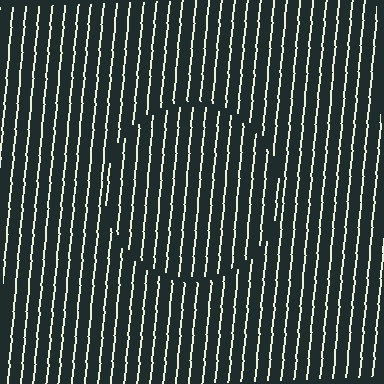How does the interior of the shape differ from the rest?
The interior of the shape contains the same grating, shifted by half a period — the contour is defined by the phase discontinuity where line-ends from the inner and outer gratings abut.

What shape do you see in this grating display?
An illusory circle. The interior of the shape contains the same grating, shifted by half a period — the contour is defined by the phase discontinuity where line-ends from the inner and outer gratings abut.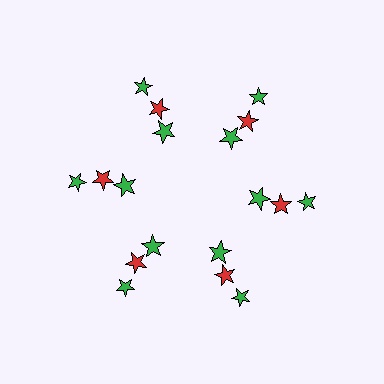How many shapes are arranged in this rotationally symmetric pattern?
There are 18 shapes, arranged in 6 groups of 3.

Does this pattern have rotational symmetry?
Yes, this pattern has 6-fold rotational symmetry. It looks the same after rotating 60 degrees around the center.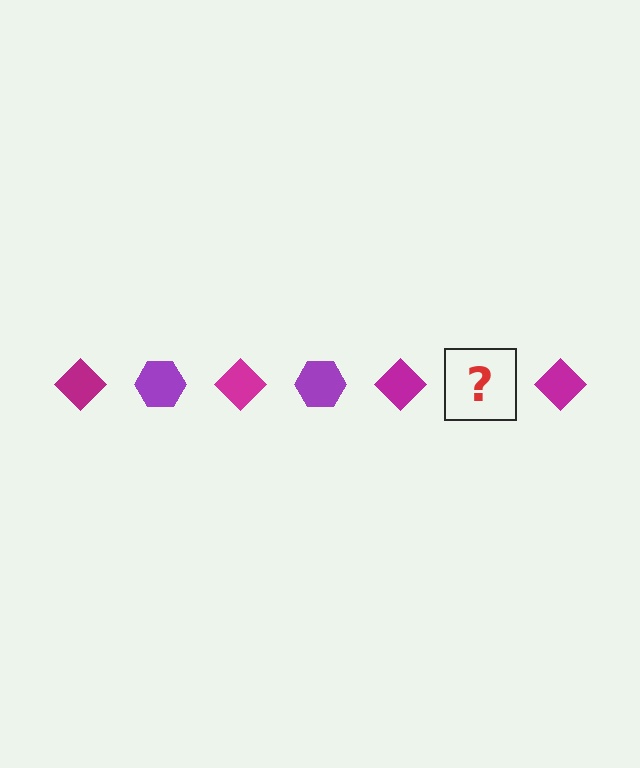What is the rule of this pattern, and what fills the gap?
The rule is that the pattern alternates between magenta diamond and purple hexagon. The gap should be filled with a purple hexagon.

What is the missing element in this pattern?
The missing element is a purple hexagon.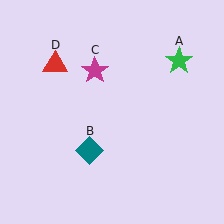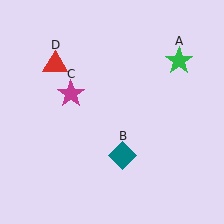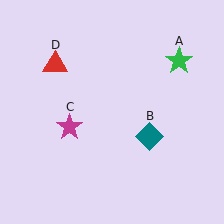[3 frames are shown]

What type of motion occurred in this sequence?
The teal diamond (object B), magenta star (object C) rotated counterclockwise around the center of the scene.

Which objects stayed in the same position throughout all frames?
Green star (object A) and red triangle (object D) remained stationary.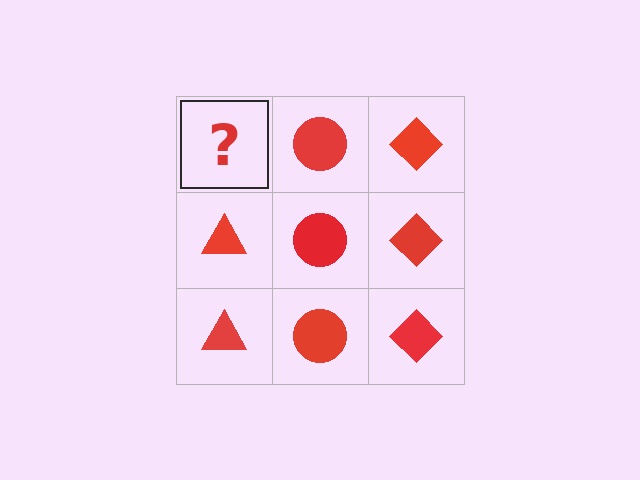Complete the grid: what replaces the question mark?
The question mark should be replaced with a red triangle.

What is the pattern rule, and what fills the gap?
The rule is that each column has a consistent shape. The gap should be filled with a red triangle.